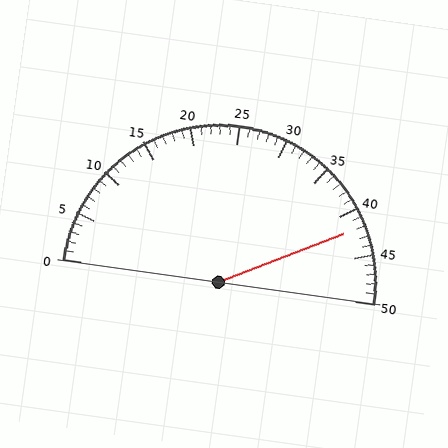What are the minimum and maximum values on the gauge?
The gauge ranges from 0 to 50.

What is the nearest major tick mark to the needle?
The nearest major tick mark is 40.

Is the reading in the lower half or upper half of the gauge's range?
The reading is in the upper half of the range (0 to 50).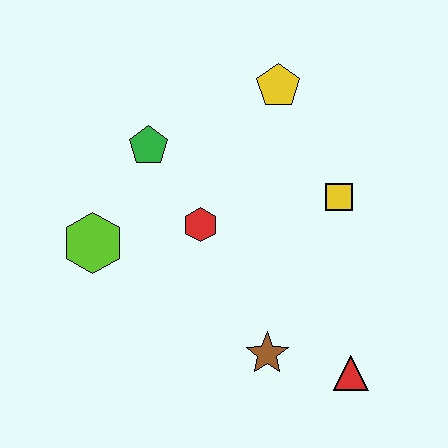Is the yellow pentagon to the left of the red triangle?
Yes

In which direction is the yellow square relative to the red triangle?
The yellow square is above the red triangle.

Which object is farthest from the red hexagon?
The red triangle is farthest from the red hexagon.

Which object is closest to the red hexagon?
The green pentagon is closest to the red hexagon.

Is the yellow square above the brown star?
Yes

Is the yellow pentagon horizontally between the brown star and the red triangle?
Yes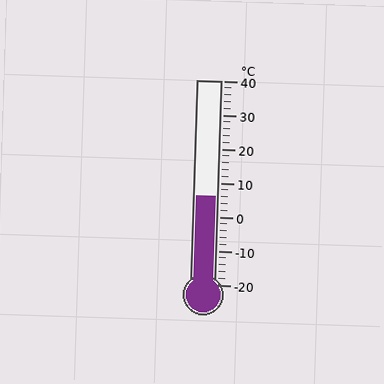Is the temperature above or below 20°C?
The temperature is below 20°C.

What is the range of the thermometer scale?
The thermometer scale ranges from -20°C to 40°C.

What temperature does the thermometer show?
The thermometer shows approximately 6°C.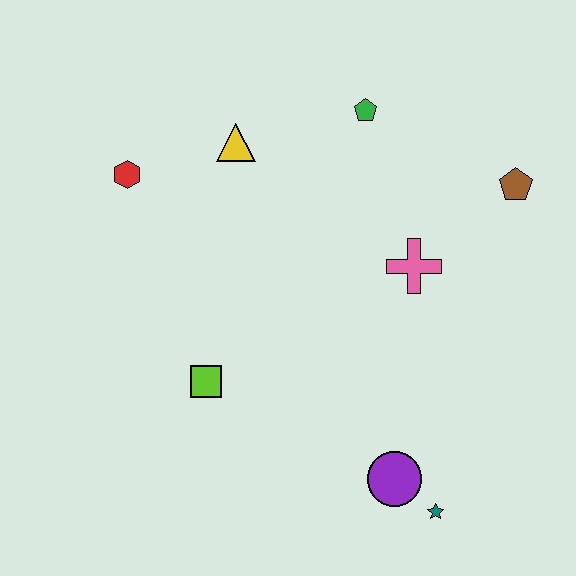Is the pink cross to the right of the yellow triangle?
Yes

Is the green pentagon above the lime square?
Yes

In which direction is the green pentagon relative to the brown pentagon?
The green pentagon is to the left of the brown pentagon.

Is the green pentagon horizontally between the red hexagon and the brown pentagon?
Yes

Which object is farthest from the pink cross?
The red hexagon is farthest from the pink cross.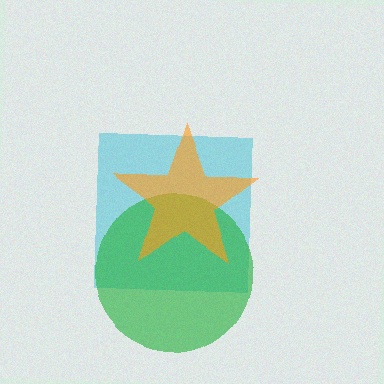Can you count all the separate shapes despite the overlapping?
Yes, there are 3 separate shapes.